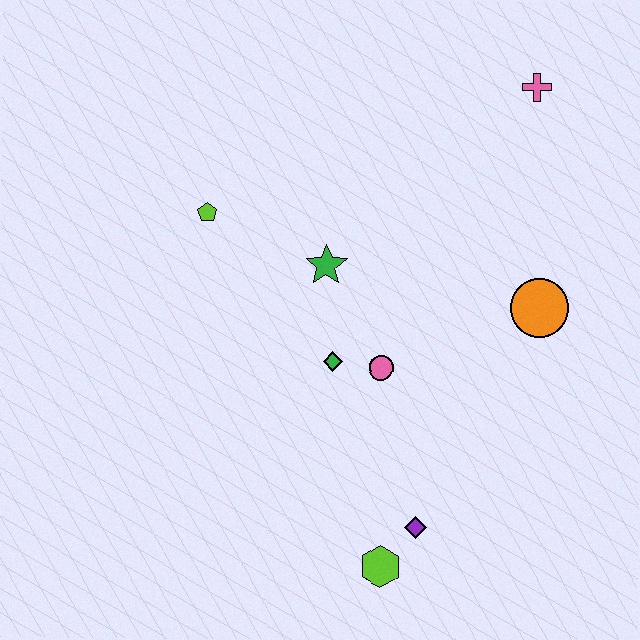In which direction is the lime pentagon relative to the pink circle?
The lime pentagon is to the left of the pink circle.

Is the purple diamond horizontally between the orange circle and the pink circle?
Yes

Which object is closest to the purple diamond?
The lime hexagon is closest to the purple diamond.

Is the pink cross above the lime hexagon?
Yes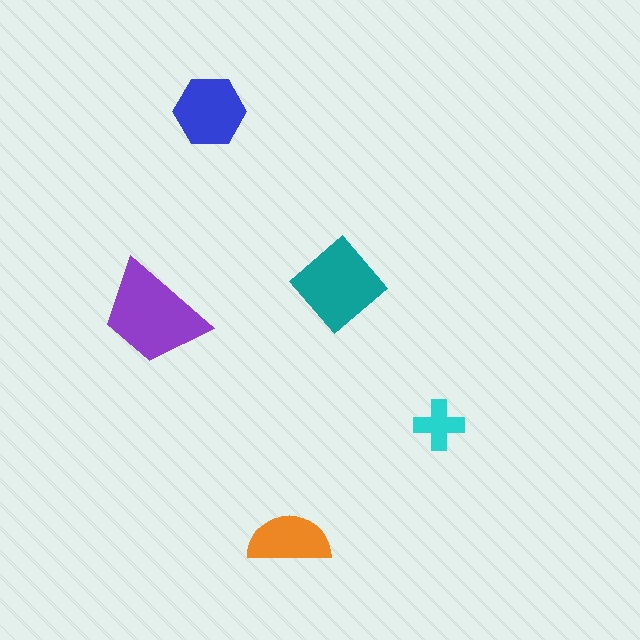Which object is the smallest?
The cyan cross.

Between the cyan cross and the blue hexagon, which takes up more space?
The blue hexagon.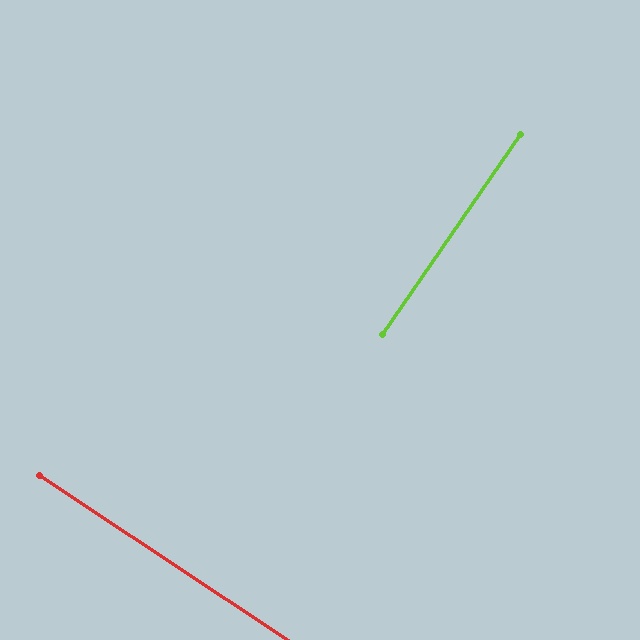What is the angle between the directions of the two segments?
Approximately 89 degrees.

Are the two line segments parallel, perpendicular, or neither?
Perpendicular — they meet at approximately 89°.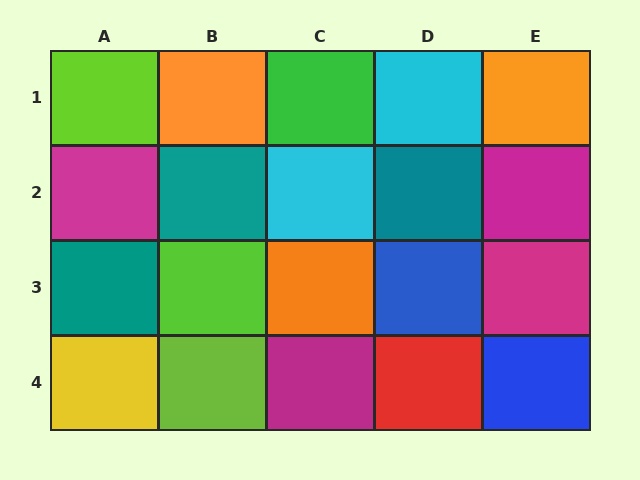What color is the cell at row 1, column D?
Cyan.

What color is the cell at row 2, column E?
Magenta.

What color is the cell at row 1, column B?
Orange.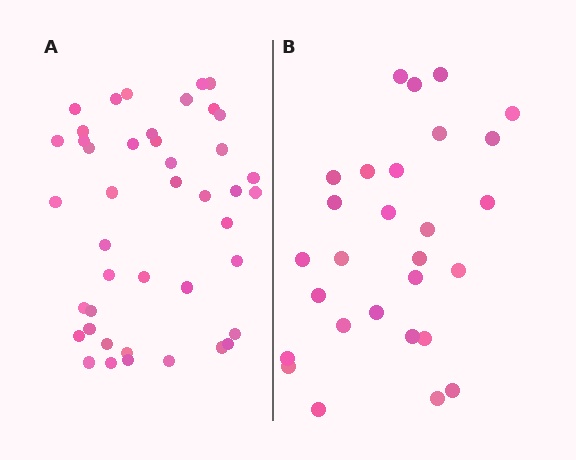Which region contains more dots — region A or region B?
Region A (the left region) has more dots.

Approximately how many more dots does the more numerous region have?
Region A has approximately 15 more dots than region B.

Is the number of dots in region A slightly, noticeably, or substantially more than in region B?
Region A has substantially more. The ratio is roughly 1.5 to 1.